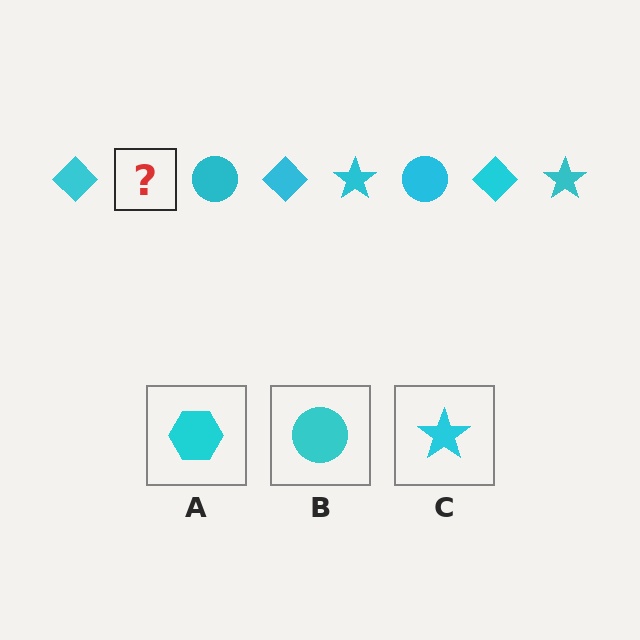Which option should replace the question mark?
Option C.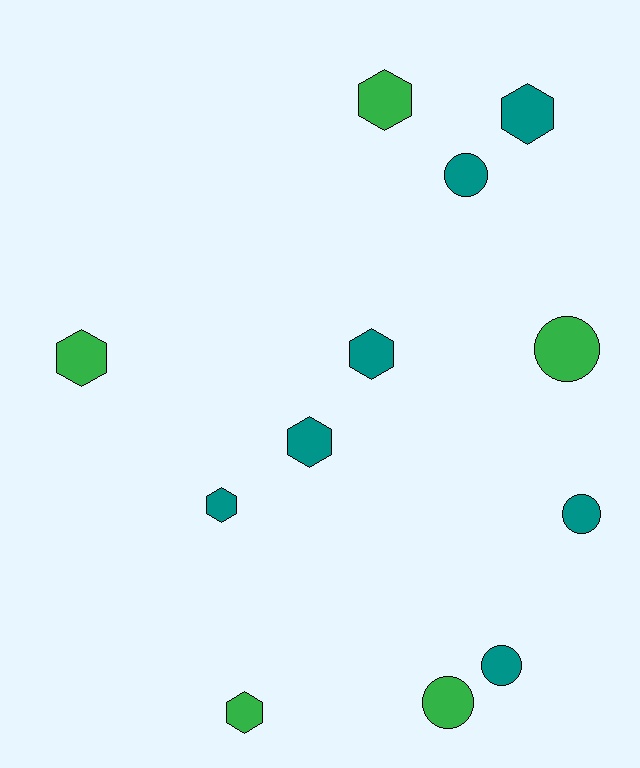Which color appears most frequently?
Teal, with 7 objects.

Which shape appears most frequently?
Hexagon, with 7 objects.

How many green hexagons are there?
There are 3 green hexagons.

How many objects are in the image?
There are 12 objects.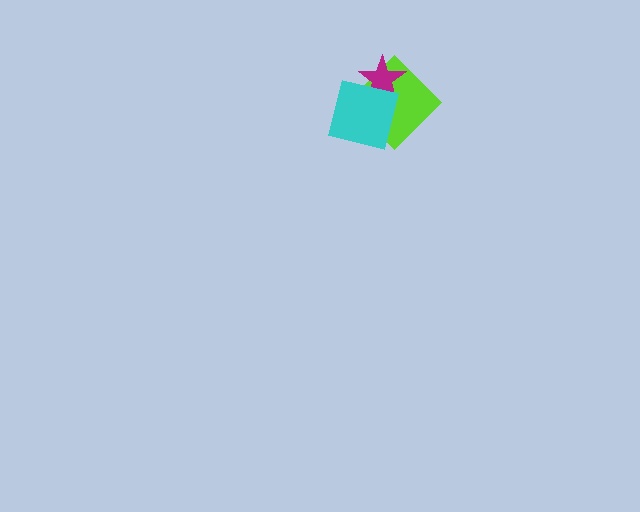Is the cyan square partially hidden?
No, no other shape covers it.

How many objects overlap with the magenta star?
2 objects overlap with the magenta star.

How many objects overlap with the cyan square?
2 objects overlap with the cyan square.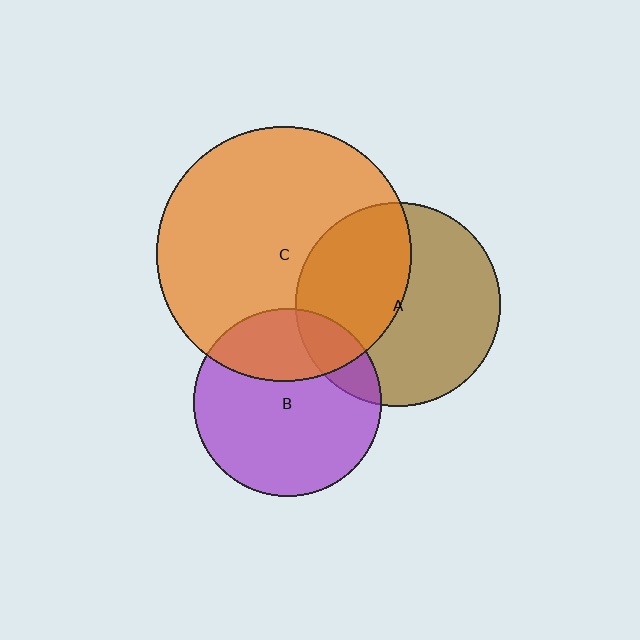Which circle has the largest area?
Circle C (orange).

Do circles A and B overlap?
Yes.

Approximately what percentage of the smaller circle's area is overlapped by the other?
Approximately 15%.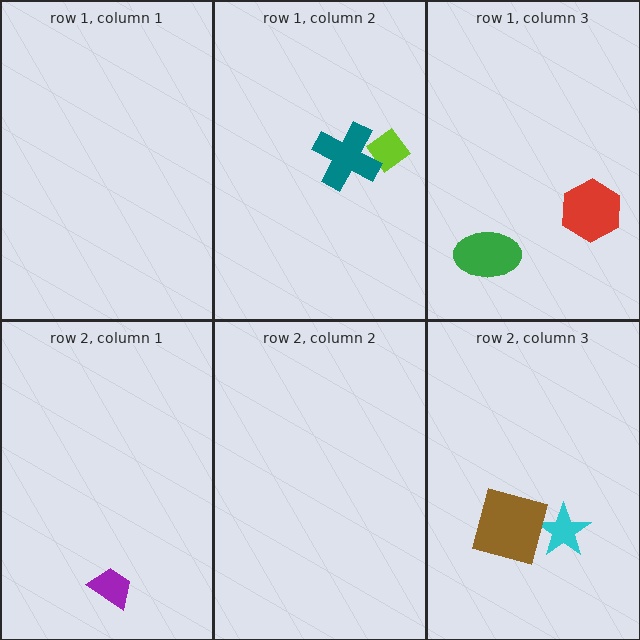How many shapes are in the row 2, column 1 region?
1.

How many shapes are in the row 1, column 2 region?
2.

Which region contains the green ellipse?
The row 1, column 3 region.